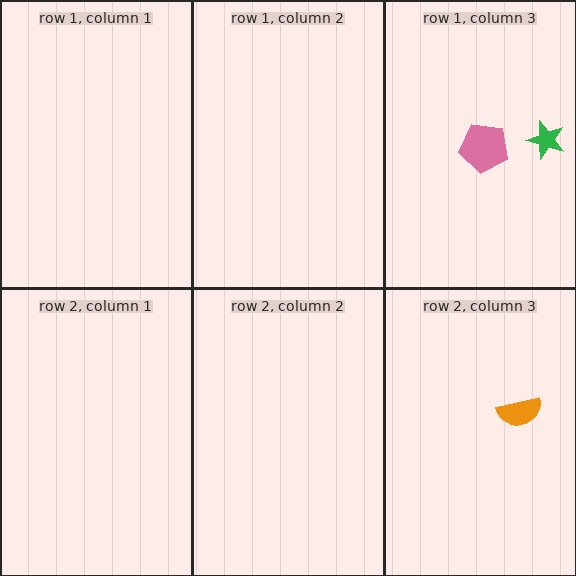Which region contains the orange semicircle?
The row 2, column 3 region.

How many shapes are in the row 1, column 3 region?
2.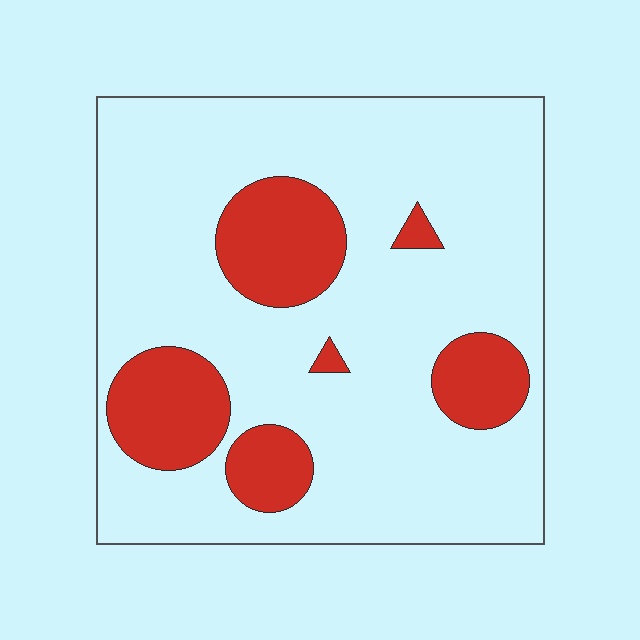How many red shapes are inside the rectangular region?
6.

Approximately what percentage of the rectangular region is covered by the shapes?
Approximately 20%.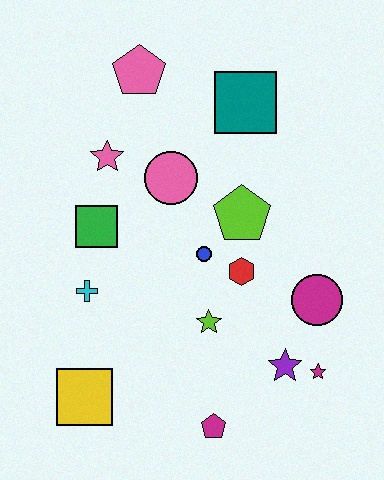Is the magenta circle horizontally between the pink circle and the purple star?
No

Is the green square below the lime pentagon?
Yes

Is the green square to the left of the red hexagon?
Yes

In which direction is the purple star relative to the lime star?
The purple star is to the right of the lime star.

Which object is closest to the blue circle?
The red hexagon is closest to the blue circle.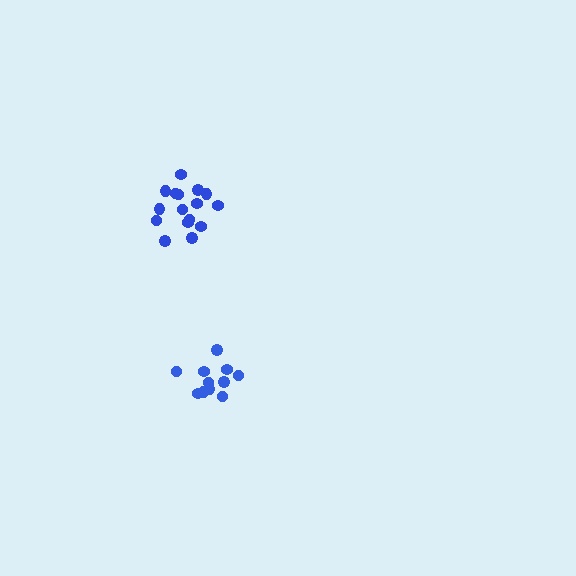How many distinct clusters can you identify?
There are 2 distinct clusters.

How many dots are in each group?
Group 1: 16 dots, Group 2: 11 dots (27 total).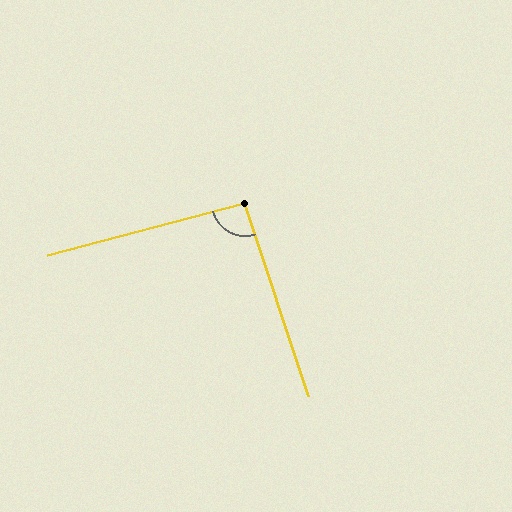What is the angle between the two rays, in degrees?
Approximately 93 degrees.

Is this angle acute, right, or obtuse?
It is approximately a right angle.